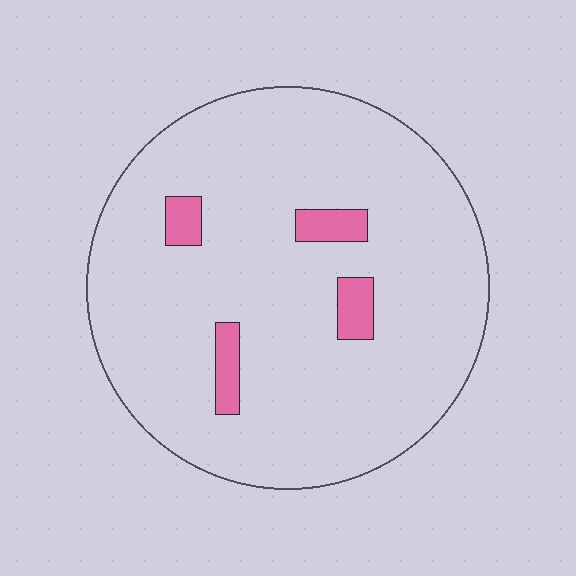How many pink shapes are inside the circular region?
4.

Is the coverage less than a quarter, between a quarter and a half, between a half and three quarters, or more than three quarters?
Less than a quarter.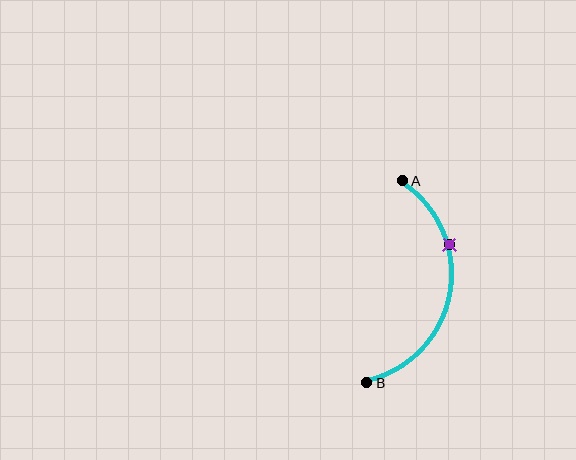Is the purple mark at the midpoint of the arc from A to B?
No. The purple mark lies on the arc but is closer to endpoint A. The arc midpoint would be at the point on the curve equidistant along the arc from both A and B.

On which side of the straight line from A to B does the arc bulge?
The arc bulges to the right of the straight line connecting A and B.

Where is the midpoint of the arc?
The arc midpoint is the point on the curve farthest from the straight line joining A and B. It sits to the right of that line.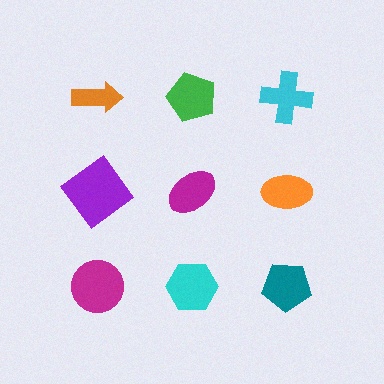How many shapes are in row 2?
3 shapes.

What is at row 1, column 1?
An orange arrow.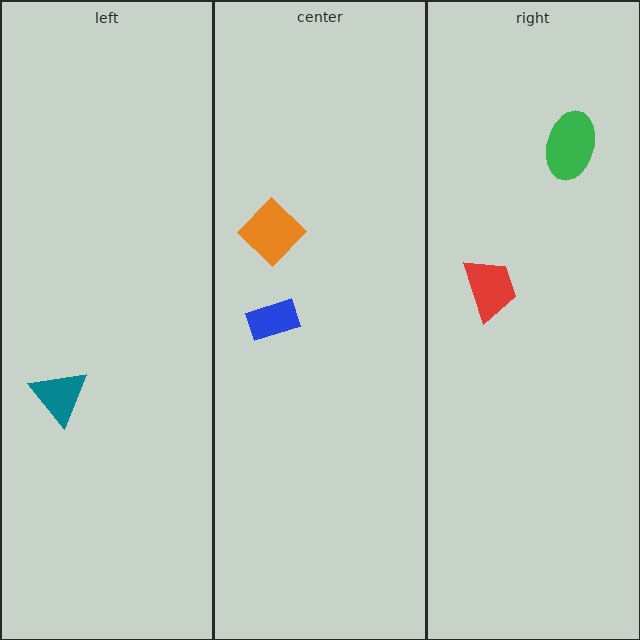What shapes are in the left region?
The teal triangle.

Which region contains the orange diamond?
The center region.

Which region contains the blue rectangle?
The center region.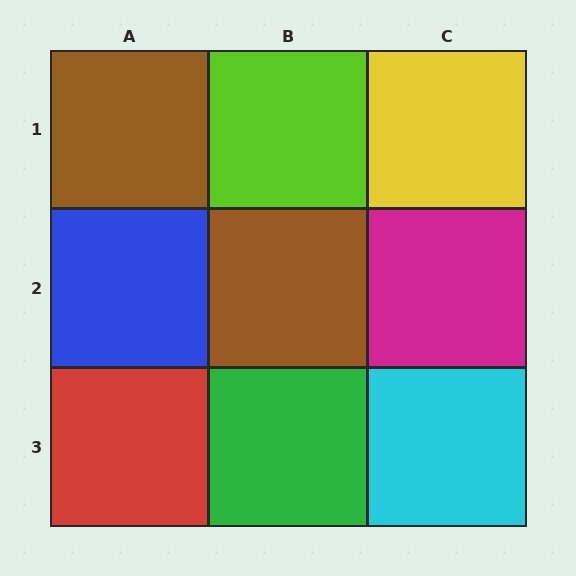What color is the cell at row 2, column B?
Brown.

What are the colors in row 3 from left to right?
Red, green, cyan.